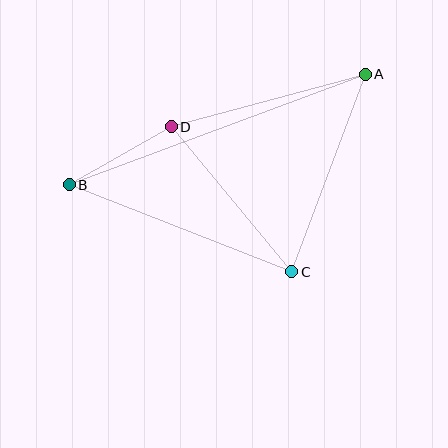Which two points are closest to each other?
Points B and D are closest to each other.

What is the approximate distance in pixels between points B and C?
The distance between B and C is approximately 239 pixels.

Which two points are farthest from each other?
Points A and B are farthest from each other.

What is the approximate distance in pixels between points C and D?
The distance between C and D is approximately 189 pixels.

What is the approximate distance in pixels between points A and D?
The distance between A and D is approximately 201 pixels.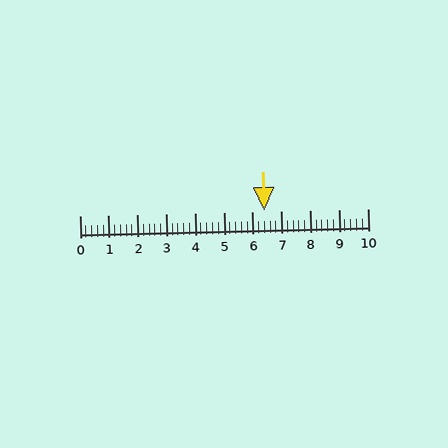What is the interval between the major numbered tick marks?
The major tick marks are spaced 1 units apart.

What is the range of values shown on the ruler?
The ruler shows values from 0 to 10.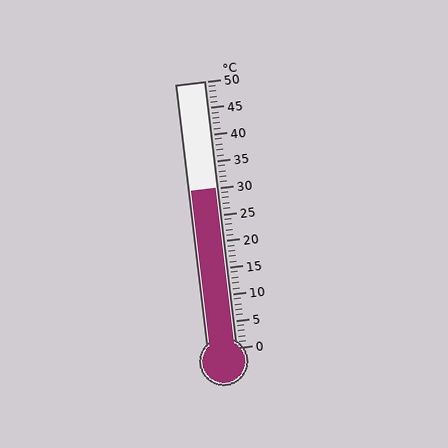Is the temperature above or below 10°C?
The temperature is above 10°C.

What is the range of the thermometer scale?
The thermometer scale ranges from 0°C to 50°C.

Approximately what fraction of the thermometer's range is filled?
The thermometer is filled to approximately 60% of its range.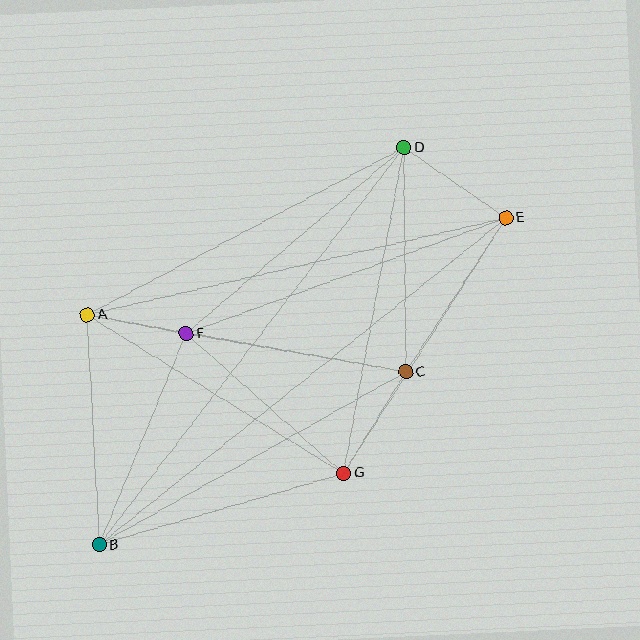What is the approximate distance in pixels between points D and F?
The distance between D and F is approximately 286 pixels.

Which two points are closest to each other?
Points A and F are closest to each other.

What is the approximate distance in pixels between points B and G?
The distance between B and G is approximately 255 pixels.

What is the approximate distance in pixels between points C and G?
The distance between C and G is approximately 118 pixels.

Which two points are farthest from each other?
Points B and E are farthest from each other.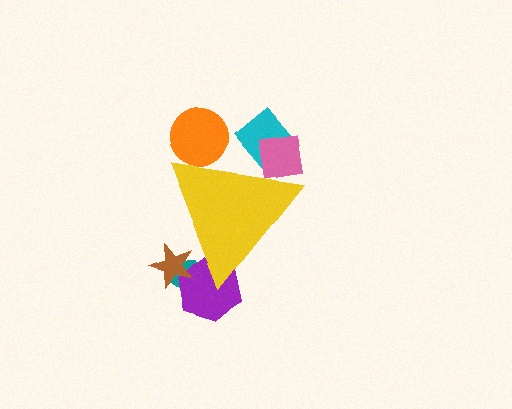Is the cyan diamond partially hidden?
Yes, the cyan diamond is partially hidden behind the yellow triangle.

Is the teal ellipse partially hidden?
Yes, the teal ellipse is partially hidden behind the yellow triangle.